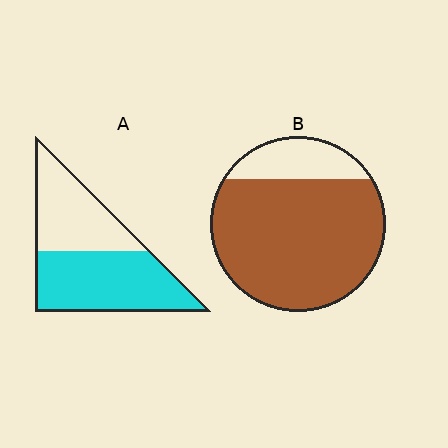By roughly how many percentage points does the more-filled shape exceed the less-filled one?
By roughly 25 percentage points (B over A).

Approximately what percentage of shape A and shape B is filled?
A is approximately 55% and B is approximately 80%.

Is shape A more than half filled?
Yes.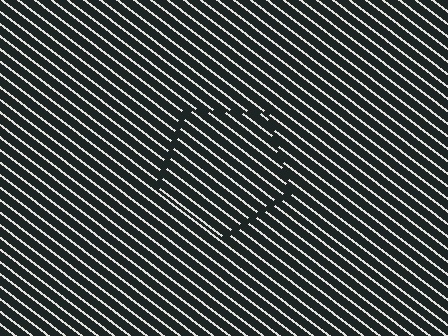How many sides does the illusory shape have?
5 sides — the line-ends trace a pentagon.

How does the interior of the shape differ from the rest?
The interior of the shape contains the same grating, shifted by half a period — the contour is defined by the phase discontinuity where line-ends from the inner and outer gratings abut.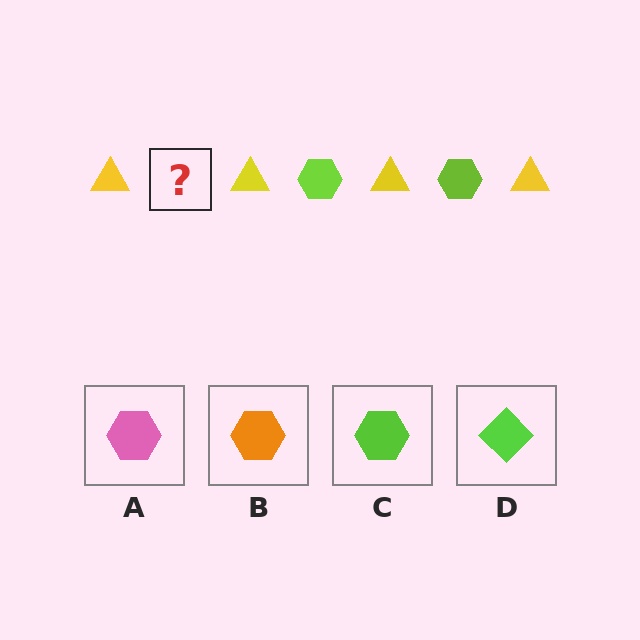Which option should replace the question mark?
Option C.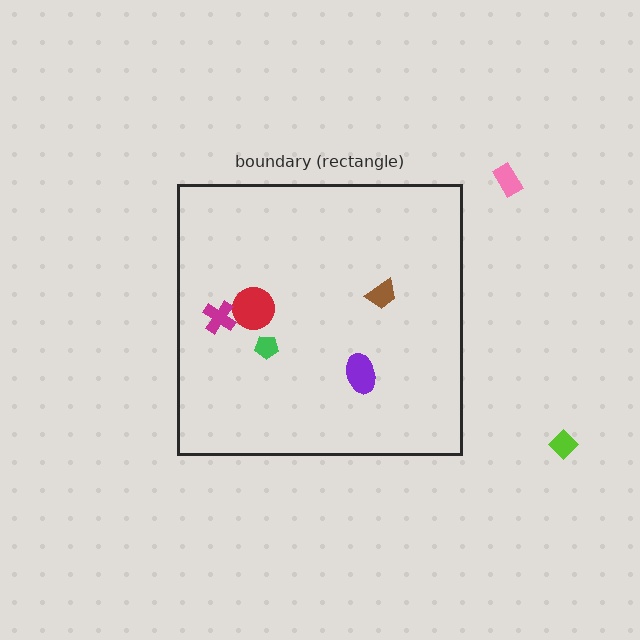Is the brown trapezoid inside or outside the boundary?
Inside.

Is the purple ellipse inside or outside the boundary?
Inside.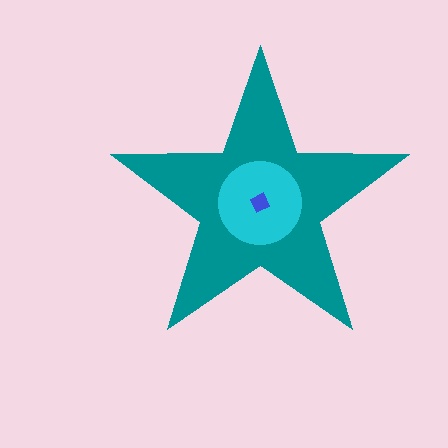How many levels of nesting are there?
3.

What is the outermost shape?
The teal star.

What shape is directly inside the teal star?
The cyan circle.